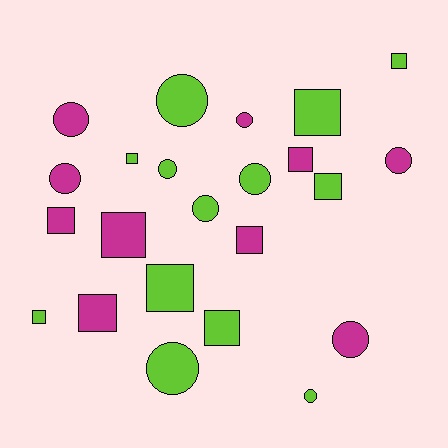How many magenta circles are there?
There are 5 magenta circles.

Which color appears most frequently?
Lime, with 13 objects.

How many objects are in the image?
There are 23 objects.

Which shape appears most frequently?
Square, with 12 objects.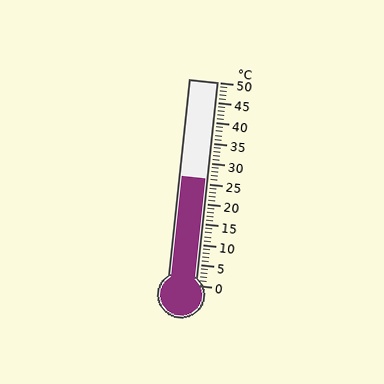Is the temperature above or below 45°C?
The temperature is below 45°C.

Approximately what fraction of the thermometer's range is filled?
The thermometer is filled to approximately 50% of its range.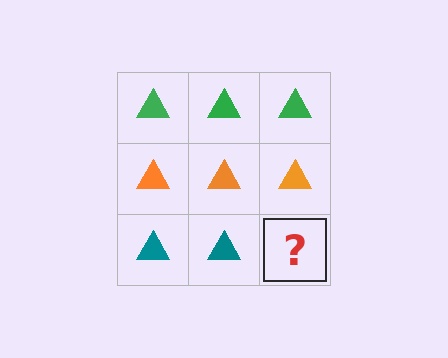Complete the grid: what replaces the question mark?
The question mark should be replaced with a teal triangle.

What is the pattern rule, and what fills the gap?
The rule is that each row has a consistent color. The gap should be filled with a teal triangle.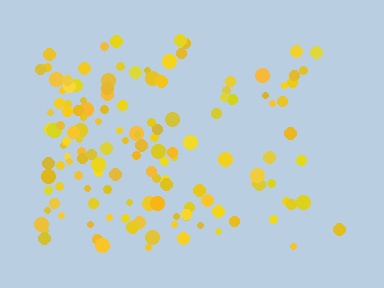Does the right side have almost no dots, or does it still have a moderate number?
Still a moderate number, just noticeably fewer than the left.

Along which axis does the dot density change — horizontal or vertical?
Horizontal.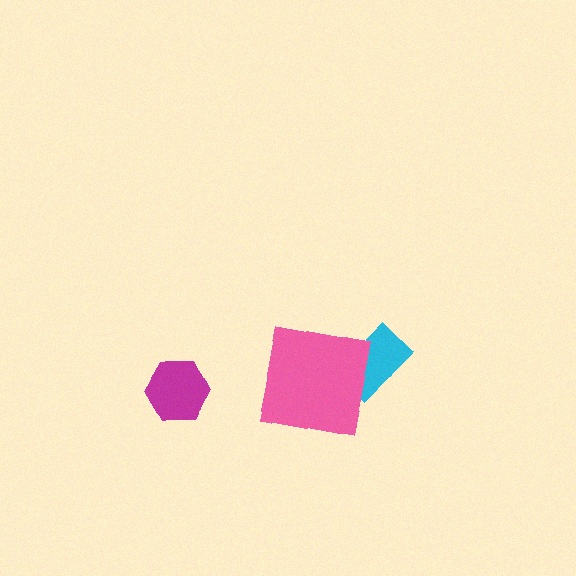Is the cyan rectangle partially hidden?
Yes, it is partially covered by another shape.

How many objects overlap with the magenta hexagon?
0 objects overlap with the magenta hexagon.